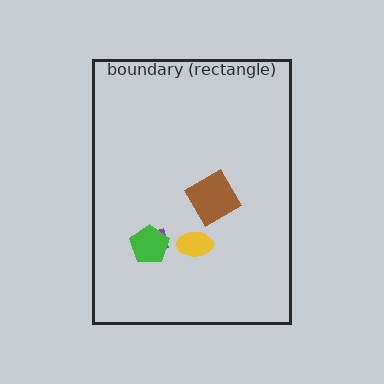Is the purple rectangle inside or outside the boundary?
Inside.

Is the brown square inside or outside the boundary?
Inside.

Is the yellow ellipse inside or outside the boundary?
Inside.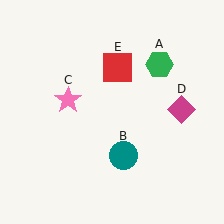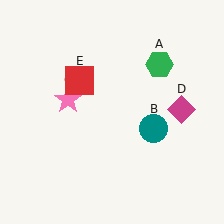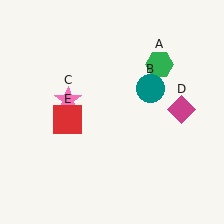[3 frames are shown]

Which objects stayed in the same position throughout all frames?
Green hexagon (object A) and pink star (object C) and magenta diamond (object D) remained stationary.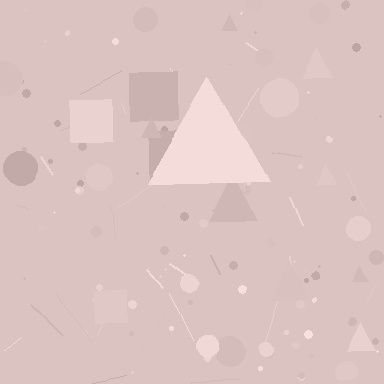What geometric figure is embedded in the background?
A triangle is embedded in the background.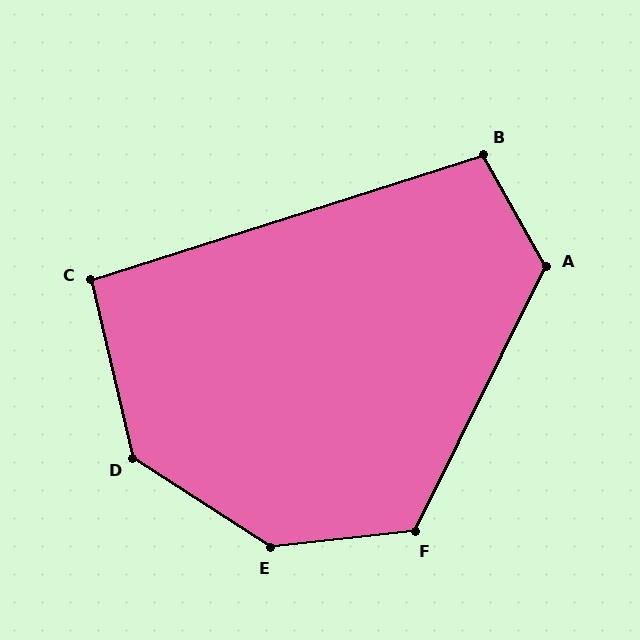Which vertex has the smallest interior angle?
C, at approximately 95 degrees.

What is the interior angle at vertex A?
Approximately 124 degrees (obtuse).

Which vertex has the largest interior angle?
E, at approximately 141 degrees.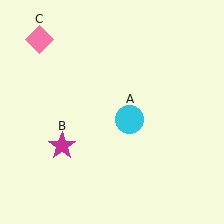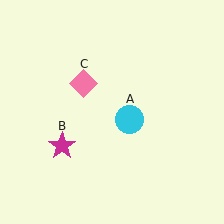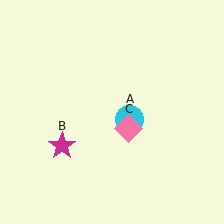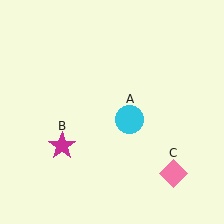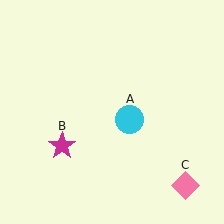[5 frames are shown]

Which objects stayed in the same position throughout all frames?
Cyan circle (object A) and magenta star (object B) remained stationary.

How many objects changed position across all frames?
1 object changed position: pink diamond (object C).